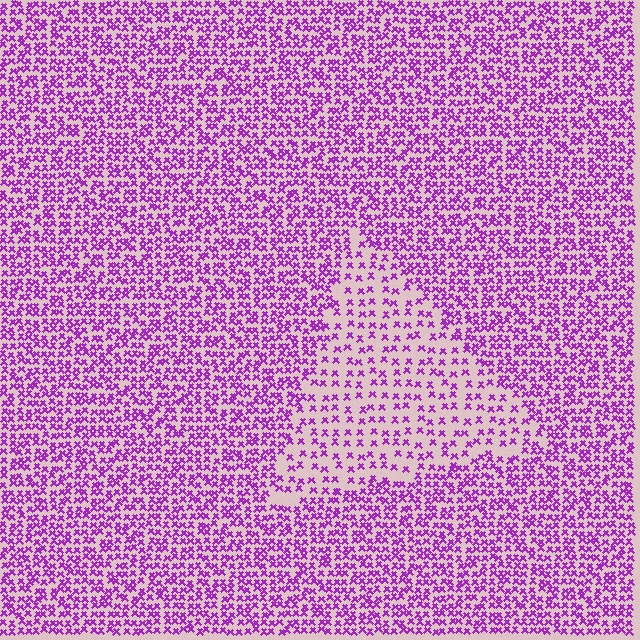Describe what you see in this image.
The image contains small purple elements arranged at two different densities. A triangle-shaped region is visible where the elements are less densely packed than the surrounding area.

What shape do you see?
I see a triangle.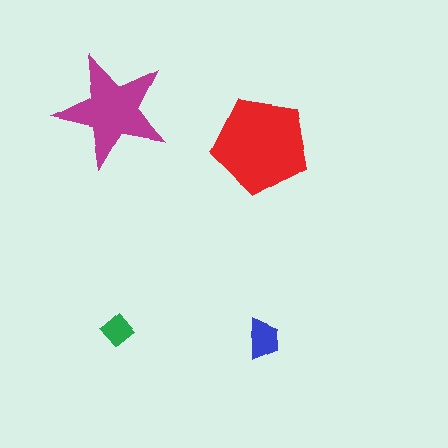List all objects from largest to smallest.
The red pentagon, the magenta star, the blue trapezoid, the green diamond.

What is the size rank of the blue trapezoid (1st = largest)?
3rd.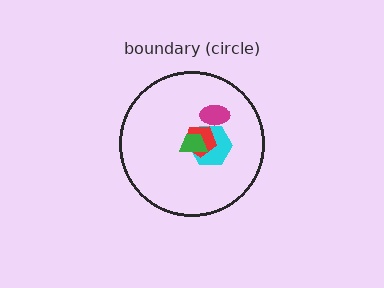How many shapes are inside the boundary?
4 inside, 0 outside.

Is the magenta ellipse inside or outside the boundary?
Inside.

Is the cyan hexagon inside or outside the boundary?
Inside.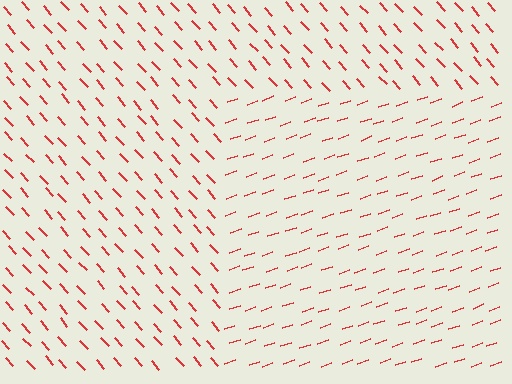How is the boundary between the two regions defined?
The boundary is defined purely by a change in line orientation (approximately 68 degrees difference). All lines are the same color and thickness.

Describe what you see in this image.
The image is filled with small red line segments. A rectangle region in the image has lines oriented differently from the surrounding lines, creating a visible texture boundary.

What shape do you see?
I see a rectangle.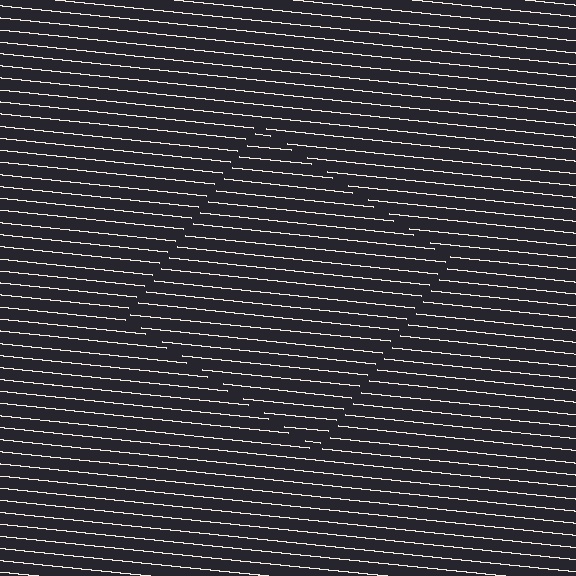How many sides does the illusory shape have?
4 sides — the line-ends trace a square.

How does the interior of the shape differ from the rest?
The interior of the shape contains the same grating, shifted by half a period — the contour is defined by the phase discontinuity where line-ends from the inner and outer gratings abut.